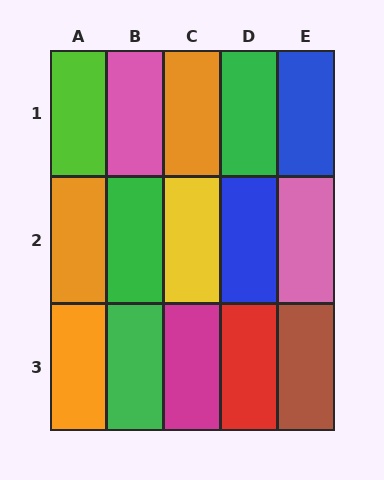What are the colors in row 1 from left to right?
Lime, pink, orange, green, blue.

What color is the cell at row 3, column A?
Orange.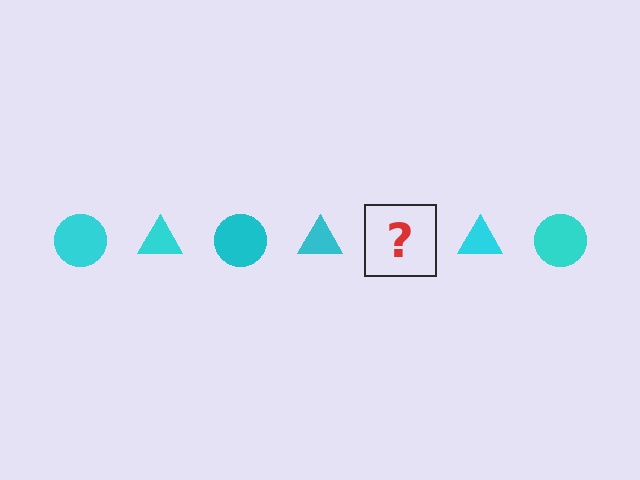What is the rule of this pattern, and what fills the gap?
The rule is that the pattern cycles through circle, triangle shapes in cyan. The gap should be filled with a cyan circle.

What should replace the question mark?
The question mark should be replaced with a cyan circle.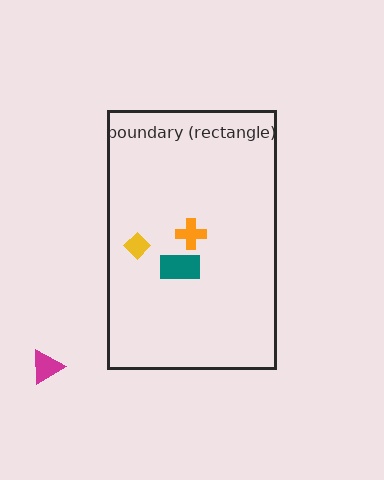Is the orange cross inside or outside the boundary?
Inside.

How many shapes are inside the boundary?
3 inside, 1 outside.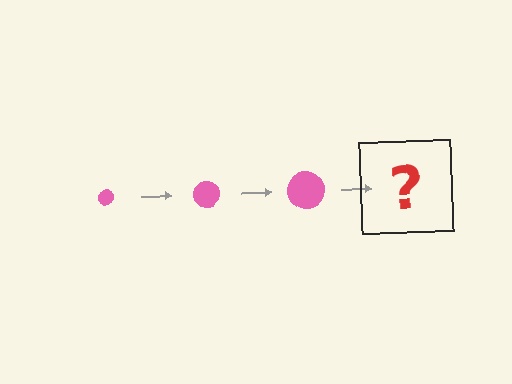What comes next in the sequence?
The next element should be a pink circle, larger than the previous one.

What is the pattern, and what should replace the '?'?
The pattern is that the circle gets progressively larger each step. The '?' should be a pink circle, larger than the previous one.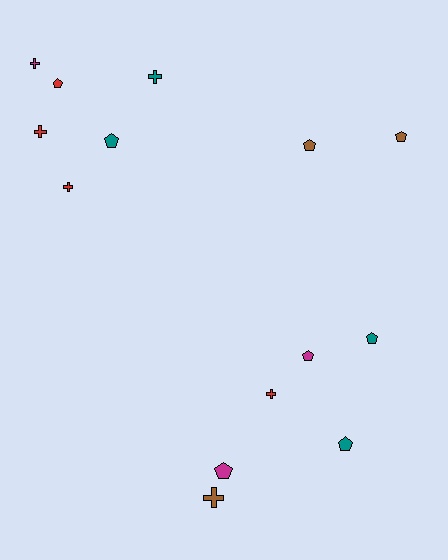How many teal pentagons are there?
There are 3 teal pentagons.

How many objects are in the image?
There are 14 objects.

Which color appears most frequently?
Red, with 4 objects.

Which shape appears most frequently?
Pentagon, with 8 objects.